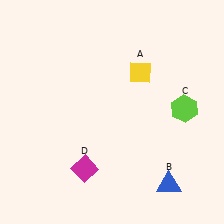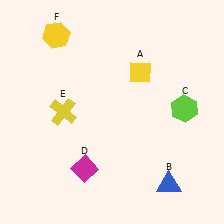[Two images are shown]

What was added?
A yellow cross (E), a yellow hexagon (F) were added in Image 2.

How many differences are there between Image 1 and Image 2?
There are 2 differences between the two images.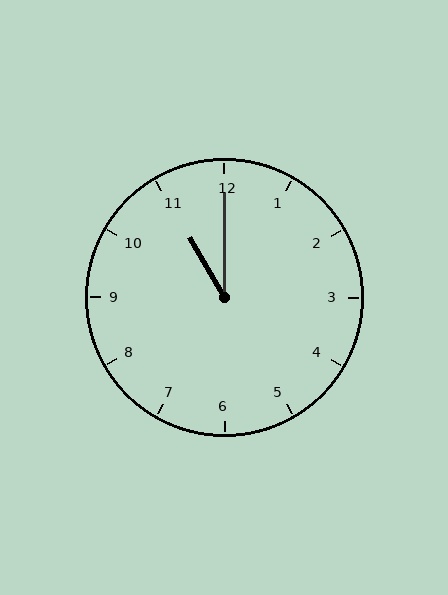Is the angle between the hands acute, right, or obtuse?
It is acute.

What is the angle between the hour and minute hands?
Approximately 30 degrees.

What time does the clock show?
11:00.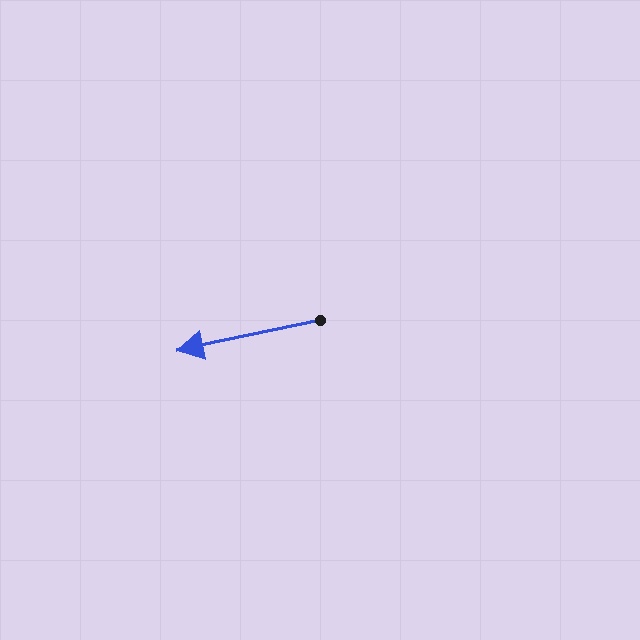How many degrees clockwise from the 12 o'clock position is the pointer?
Approximately 258 degrees.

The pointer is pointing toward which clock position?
Roughly 9 o'clock.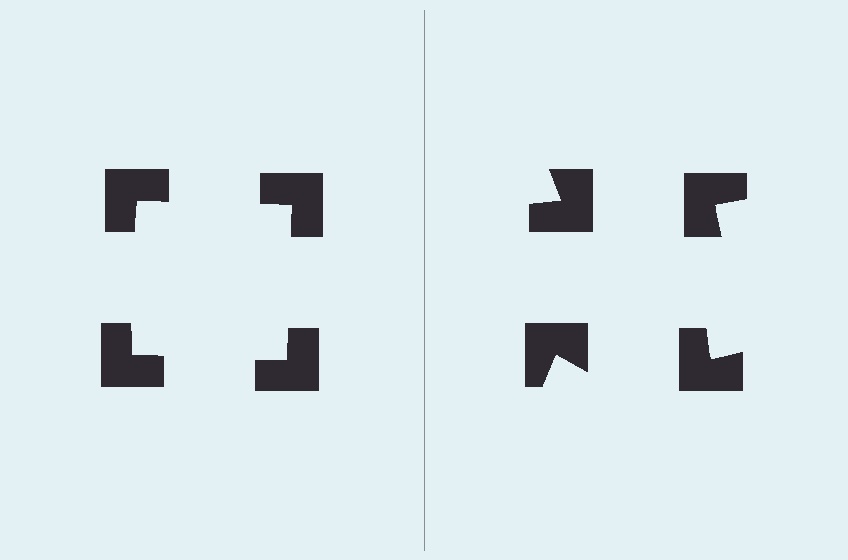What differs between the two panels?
The notched squares are positioned identically on both sides; only the wedge orientations differ. On the left they align to a square; on the right they are misaligned.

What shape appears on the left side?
An illusory square.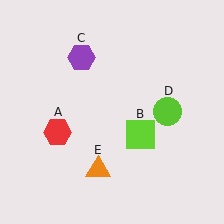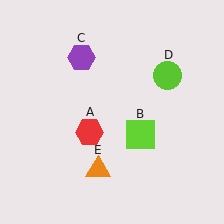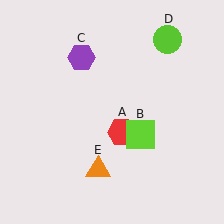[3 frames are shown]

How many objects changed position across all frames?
2 objects changed position: red hexagon (object A), lime circle (object D).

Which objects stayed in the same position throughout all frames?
Lime square (object B) and purple hexagon (object C) and orange triangle (object E) remained stationary.